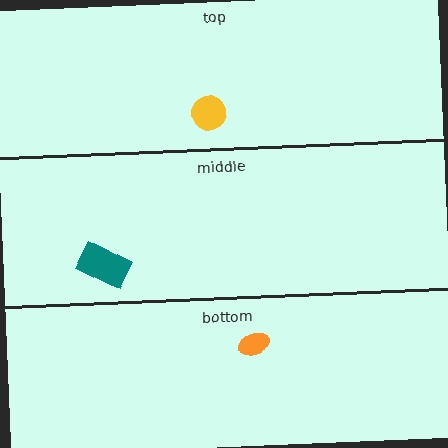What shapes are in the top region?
The yellow circle.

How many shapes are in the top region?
1.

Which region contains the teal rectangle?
The middle region.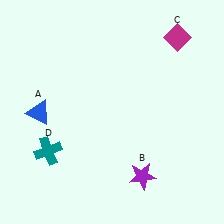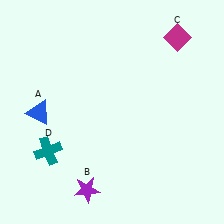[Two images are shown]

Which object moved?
The purple star (B) moved left.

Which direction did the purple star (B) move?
The purple star (B) moved left.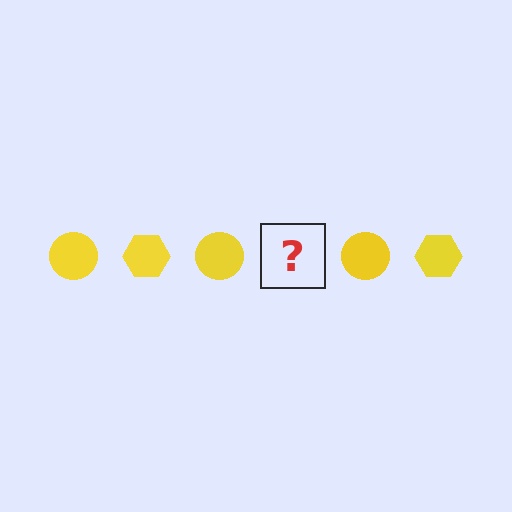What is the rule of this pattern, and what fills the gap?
The rule is that the pattern cycles through circle, hexagon shapes in yellow. The gap should be filled with a yellow hexagon.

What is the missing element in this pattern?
The missing element is a yellow hexagon.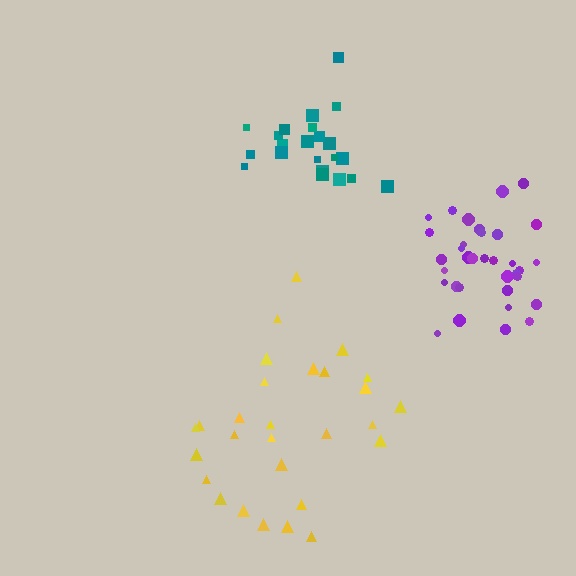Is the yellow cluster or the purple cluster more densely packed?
Purple.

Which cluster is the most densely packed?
Purple.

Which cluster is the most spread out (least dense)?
Yellow.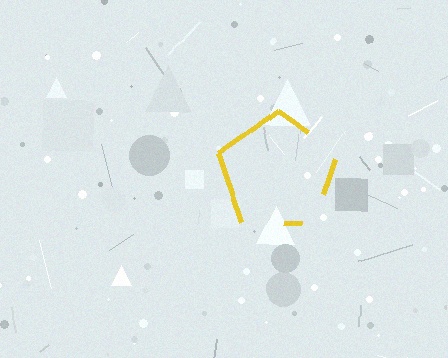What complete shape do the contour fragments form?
The contour fragments form a pentagon.